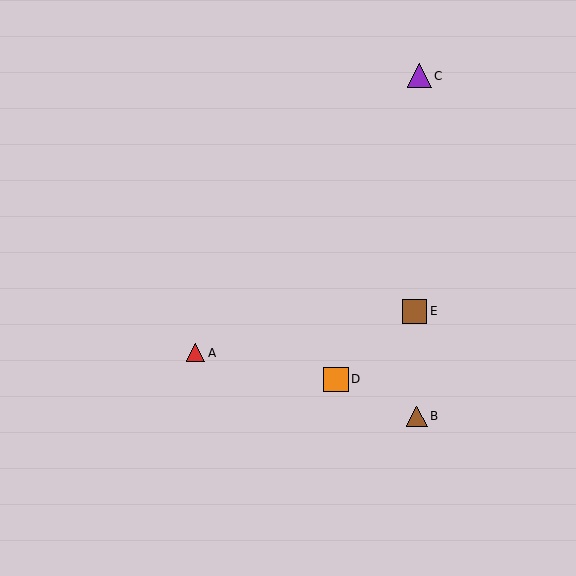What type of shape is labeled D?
Shape D is an orange square.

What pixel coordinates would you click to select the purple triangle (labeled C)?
Click at (419, 76) to select the purple triangle C.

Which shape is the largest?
The orange square (labeled D) is the largest.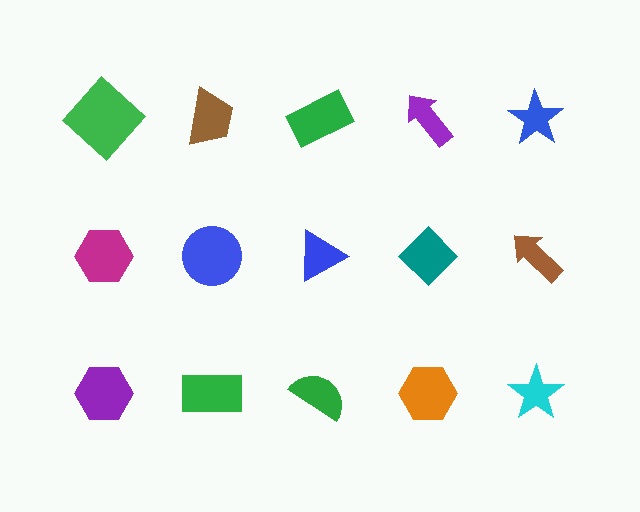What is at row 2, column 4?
A teal diamond.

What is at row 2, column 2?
A blue circle.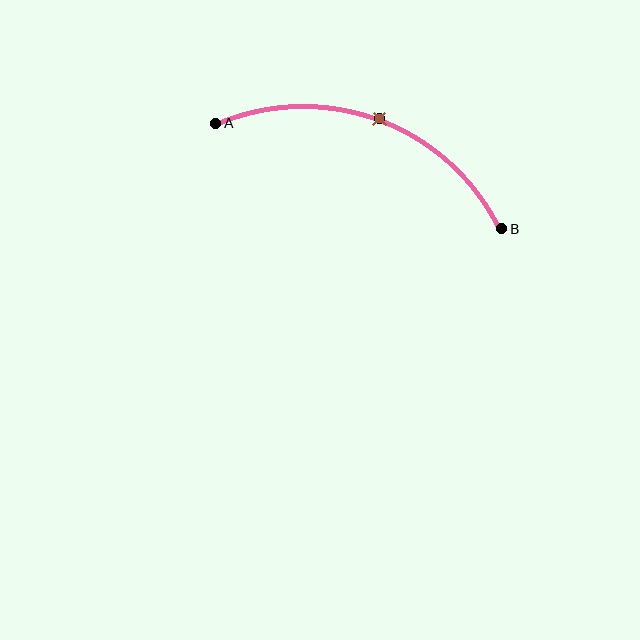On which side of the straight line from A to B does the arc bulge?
The arc bulges above the straight line connecting A and B.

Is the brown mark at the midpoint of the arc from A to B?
Yes. The brown mark lies on the arc at equal arc-length from both A and B — it is the arc midpoint.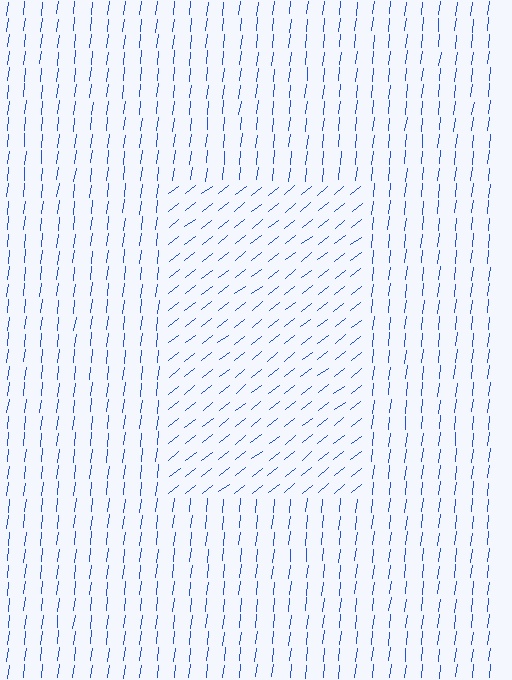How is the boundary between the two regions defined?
The boundary is defined purely by a change in line orientation (approximately 45 degrees difference). All lines are the same color and thickness.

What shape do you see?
I see a rectangle.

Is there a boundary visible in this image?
Yes, there is a texture boundary formed by a change in line orientation.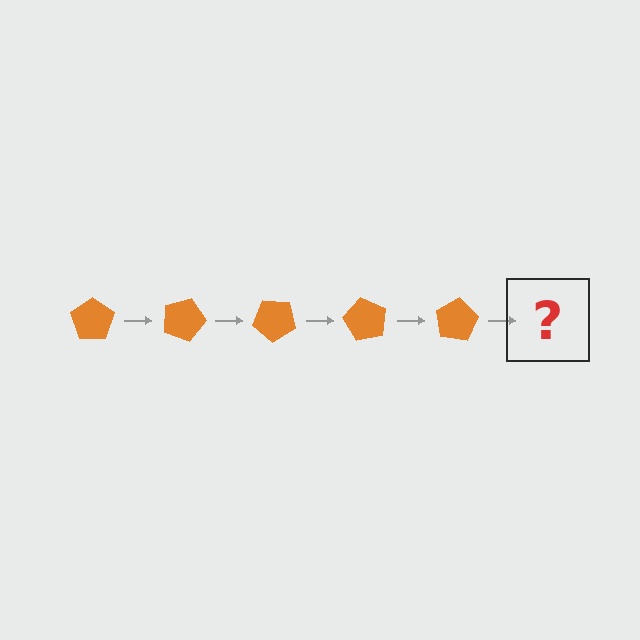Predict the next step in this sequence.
The next step is an orange pentagon rotated 100 degrees.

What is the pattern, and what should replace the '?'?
The pattern is that the pentagon rotates 20 degrees each step. The '?' should be an orange pentagon rotated 100 degrees.